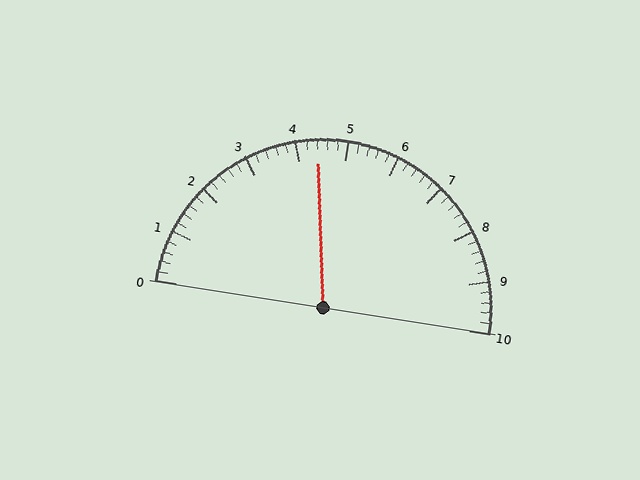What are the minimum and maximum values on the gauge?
The gauge ranges from 0 to 10.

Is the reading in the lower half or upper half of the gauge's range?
The reading is in the lower half of the range (0 to 10).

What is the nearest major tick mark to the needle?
The nearest major tick mark is 4.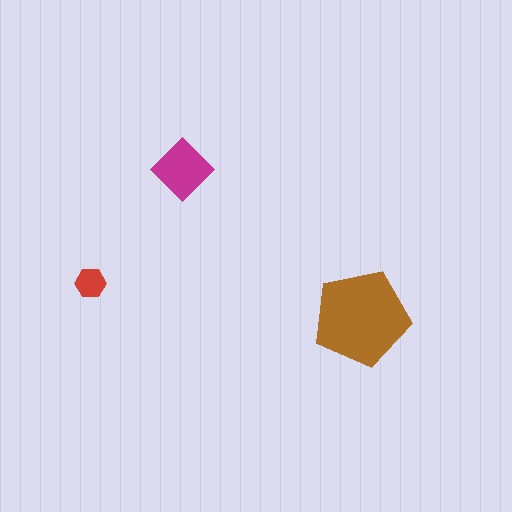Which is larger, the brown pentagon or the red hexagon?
The brown pentagon.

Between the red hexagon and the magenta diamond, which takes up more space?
The magenta diamond.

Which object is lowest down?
The brown pentagon is bottommost.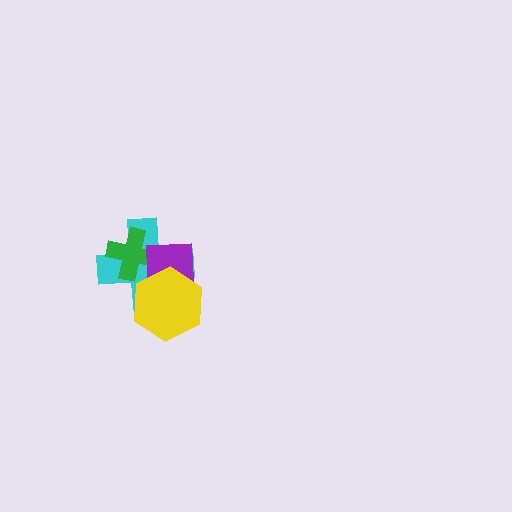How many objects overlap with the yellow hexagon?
2 objects overlap with the yellow hexagon.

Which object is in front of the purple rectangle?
The yellow hexagon is in front of the purple rectangle.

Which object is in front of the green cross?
The purple rectangle is in front of the green cross.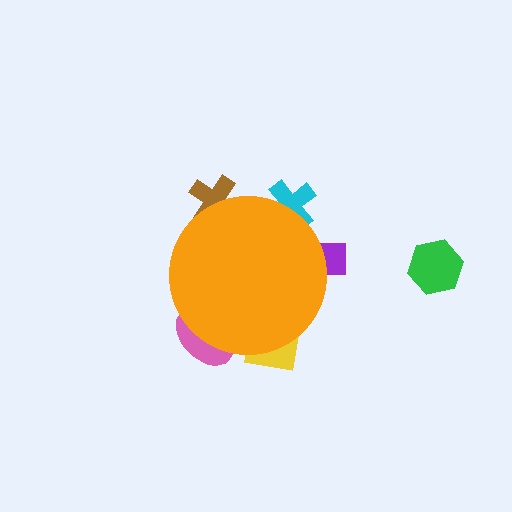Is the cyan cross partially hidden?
Yes, the cyan cross is partially hidden behind the orange circle.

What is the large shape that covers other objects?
An orange circle.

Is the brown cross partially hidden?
Yes, the brown cross is partially hidden behind the orange circle.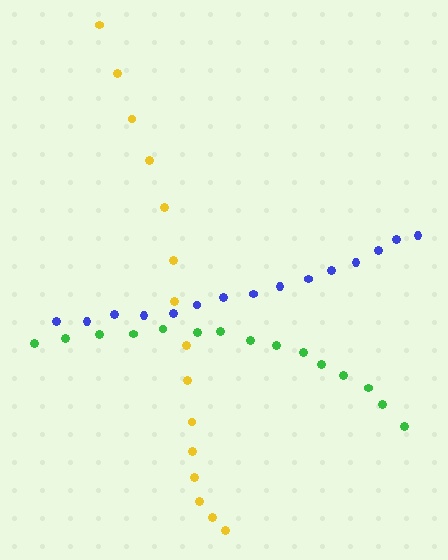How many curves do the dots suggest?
There are 3 distinct paths.